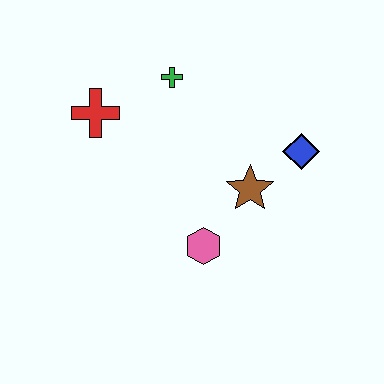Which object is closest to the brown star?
The blue diamond is closest to the brown star.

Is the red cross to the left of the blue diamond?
Yes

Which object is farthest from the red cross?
The blue diamond is farthest from the red cross.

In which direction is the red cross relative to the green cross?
The red cross is to the left of the green cross.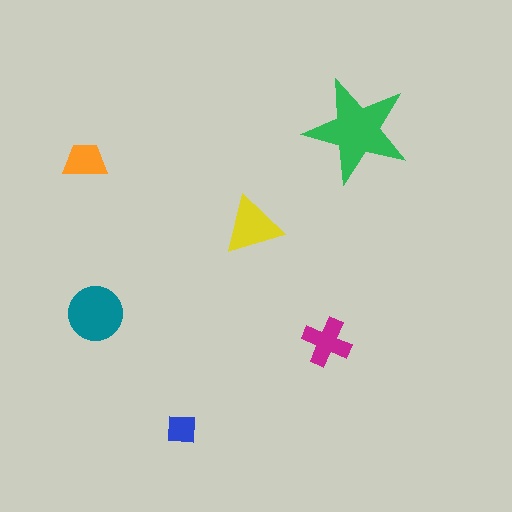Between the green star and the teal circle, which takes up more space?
The green star.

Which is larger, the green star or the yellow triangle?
The green star.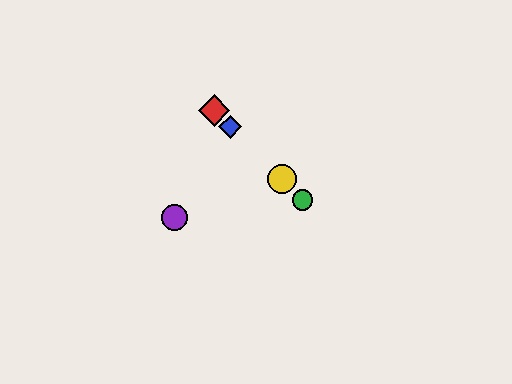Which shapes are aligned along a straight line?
The red diamond, the blue diamond, the green circle, the yellow circle are aligned along a straight line.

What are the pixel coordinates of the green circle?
The green circle is at (302, 200).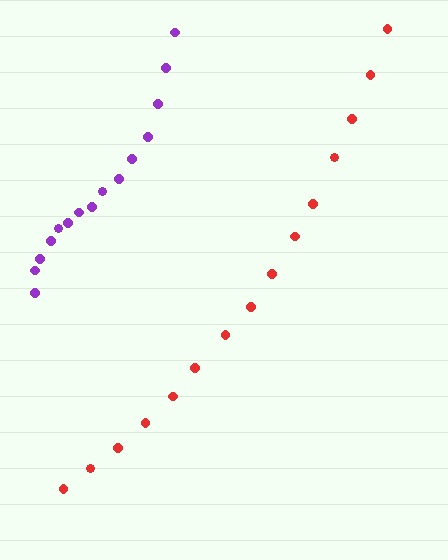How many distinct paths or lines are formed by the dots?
There are 2 distinct paths.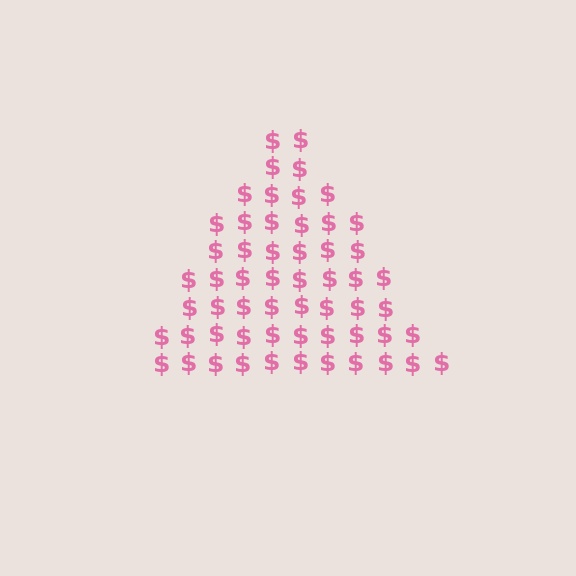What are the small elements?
The small elements are dollar signs.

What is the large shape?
The large shape is a triangle.